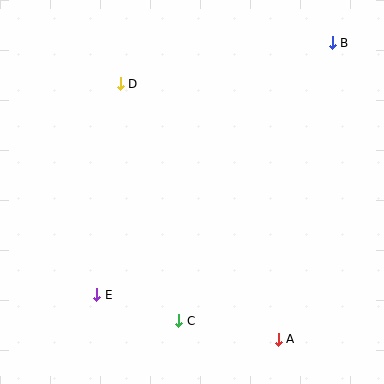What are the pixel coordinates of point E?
Point E is at (97, 295).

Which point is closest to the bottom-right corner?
Point A is closest to the bottom-right corner.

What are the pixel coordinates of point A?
Point A is at (278, 339).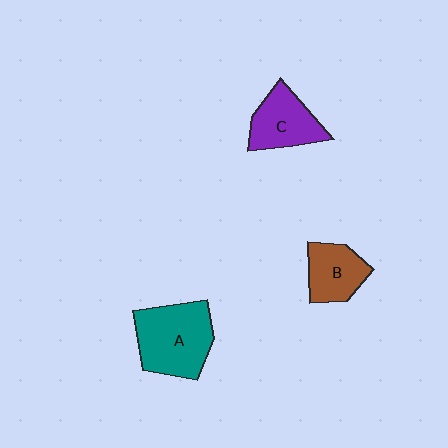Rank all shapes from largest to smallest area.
From largest to smallest: A (teal), C (purple), B (brown).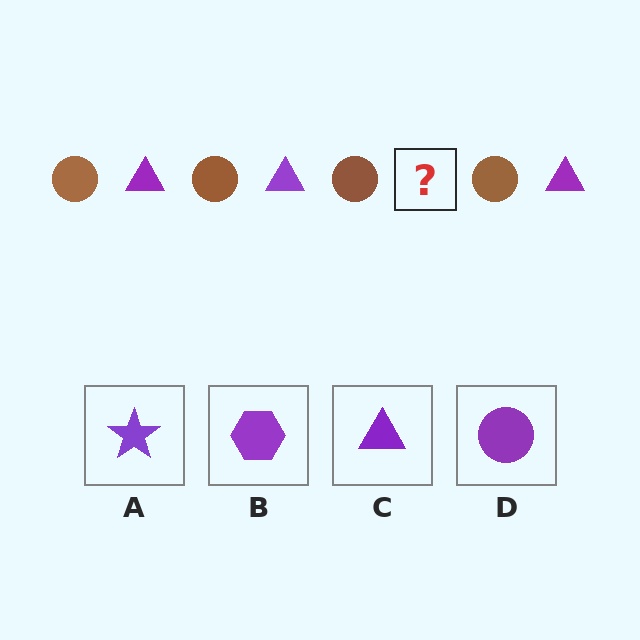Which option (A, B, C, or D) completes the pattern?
C.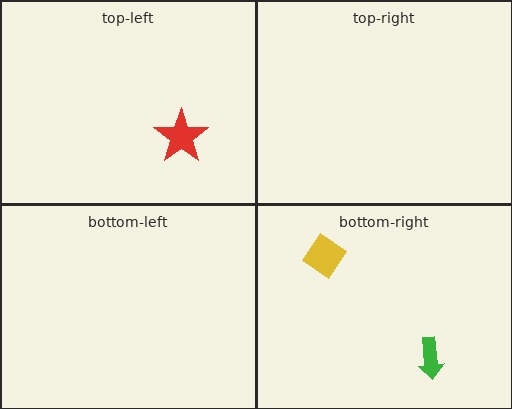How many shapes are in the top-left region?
1.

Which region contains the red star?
The top-left region.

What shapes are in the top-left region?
The red star.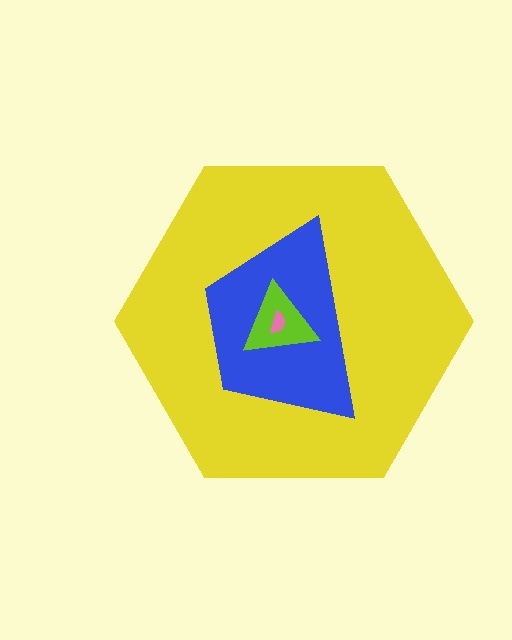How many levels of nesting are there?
4.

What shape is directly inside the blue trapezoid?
The lime triangle.